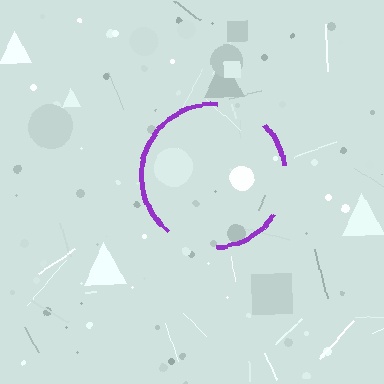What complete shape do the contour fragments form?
The contour fragments form a circle.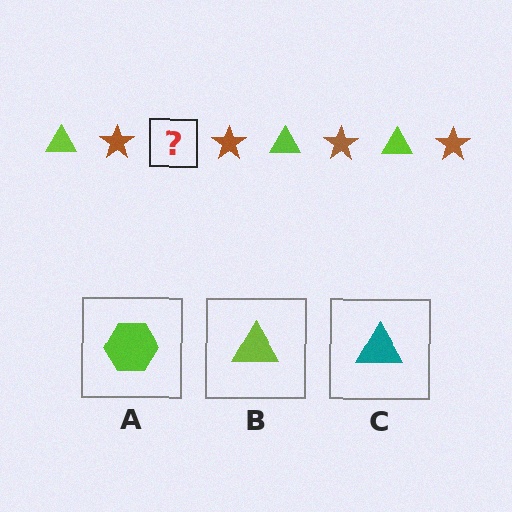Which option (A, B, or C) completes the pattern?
B.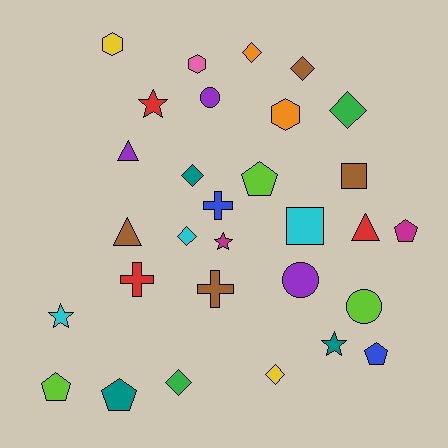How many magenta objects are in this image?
There are 2 magenta objects.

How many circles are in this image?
There are 3 circles.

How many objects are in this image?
There are 30 objects.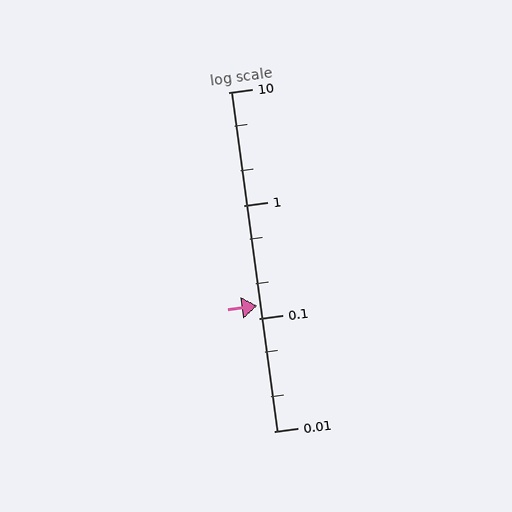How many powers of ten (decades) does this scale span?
The scale spans 3 decades, from 0.01 to 10.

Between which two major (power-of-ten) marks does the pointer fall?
The pointer is between 0.1 and 1.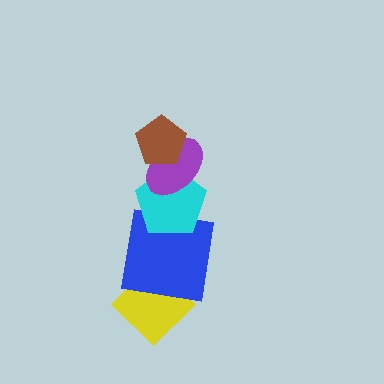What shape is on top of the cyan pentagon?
The purple ellipse is on top of the cyan pentagon.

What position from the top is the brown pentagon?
The brown pentagon is 1st from the top.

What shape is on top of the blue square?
The cyan pentagon is on top of the blue square.